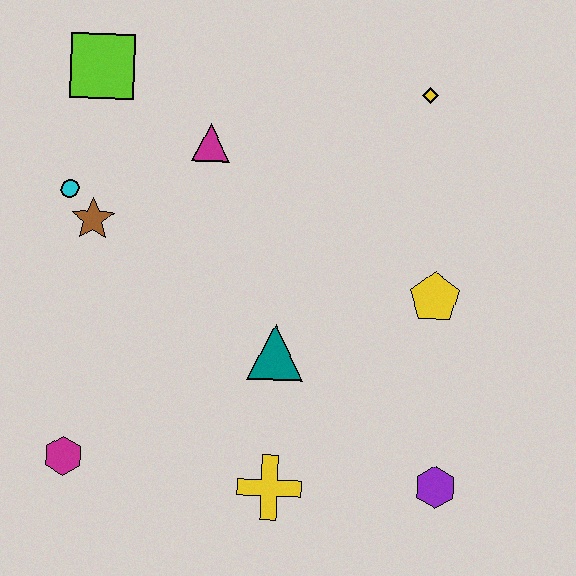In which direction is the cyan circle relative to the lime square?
The cyan circle is below the lime square.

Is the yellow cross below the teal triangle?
Yes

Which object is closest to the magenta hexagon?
The yellow cross is closest to the magenta hexagon.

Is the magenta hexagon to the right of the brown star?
No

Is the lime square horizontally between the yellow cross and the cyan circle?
Yes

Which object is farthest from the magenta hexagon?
The yellow diamond is farthest from the magenta hexagon.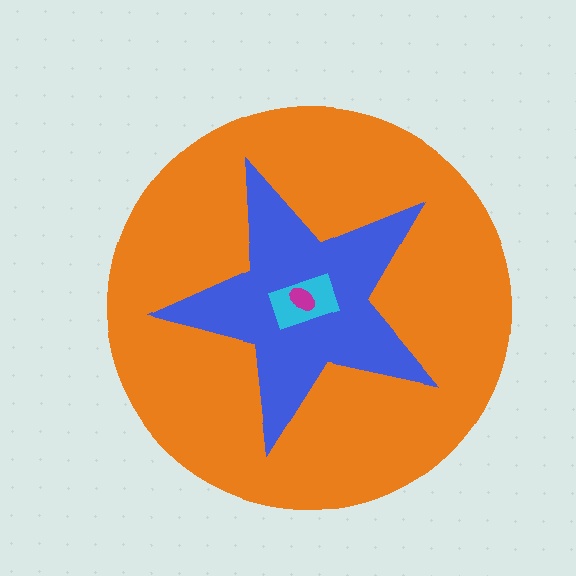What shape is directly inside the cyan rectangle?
The magenta ellipse.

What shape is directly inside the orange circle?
The blue star.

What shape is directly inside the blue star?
The cyan rectangle.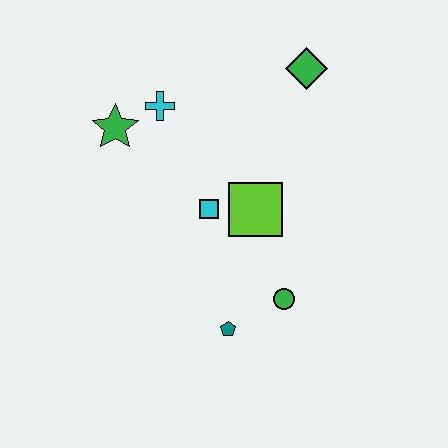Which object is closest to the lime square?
The cyan square is closest to the lime square.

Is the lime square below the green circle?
No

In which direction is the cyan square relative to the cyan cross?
The cyan square is below the cyan cross.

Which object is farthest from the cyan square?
The green diamond is farthest from the cyan square.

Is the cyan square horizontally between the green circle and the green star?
Yes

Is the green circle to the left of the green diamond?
Yes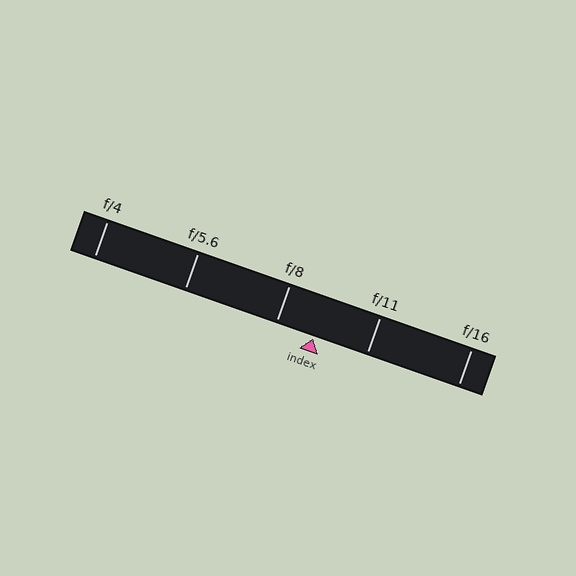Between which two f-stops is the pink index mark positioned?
The index mark is between f/8 and f/11.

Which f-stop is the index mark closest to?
The index mark is closest to f/8.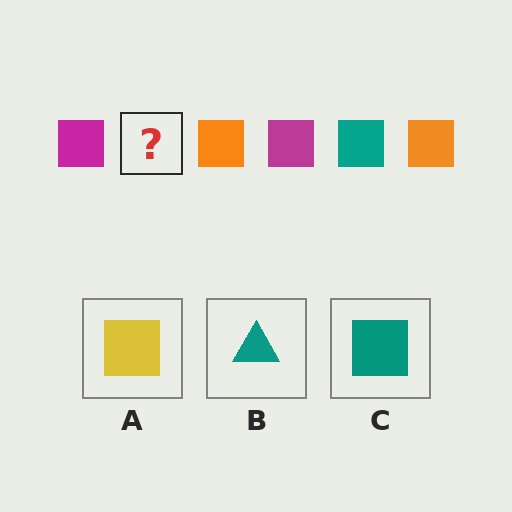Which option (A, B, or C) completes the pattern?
C.